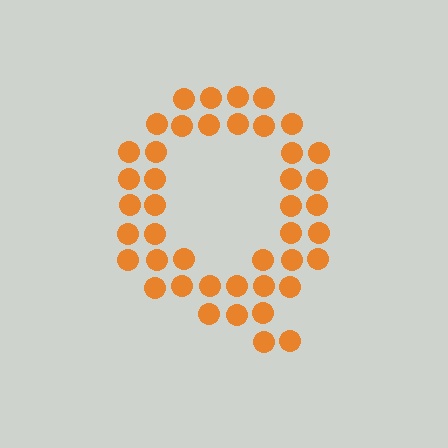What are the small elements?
The small elements are circles.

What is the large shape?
The large shape is the letter Q.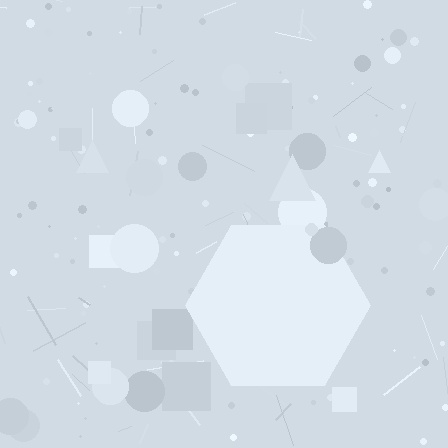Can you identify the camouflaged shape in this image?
The camouflaged shape is a hexagon.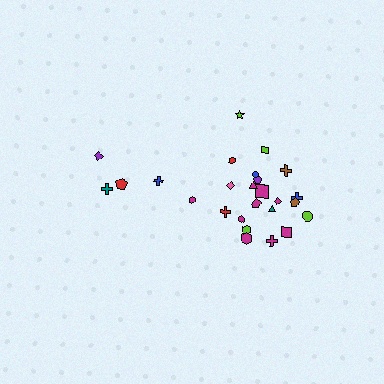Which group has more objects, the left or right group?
The right group.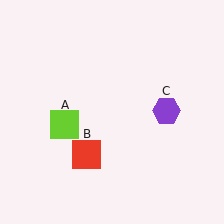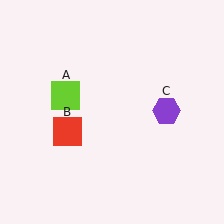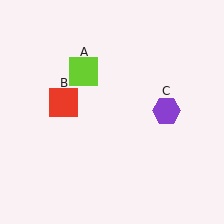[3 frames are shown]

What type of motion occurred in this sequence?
The lime square (object A), red square (object B) rotated clockwise around the center of the scene.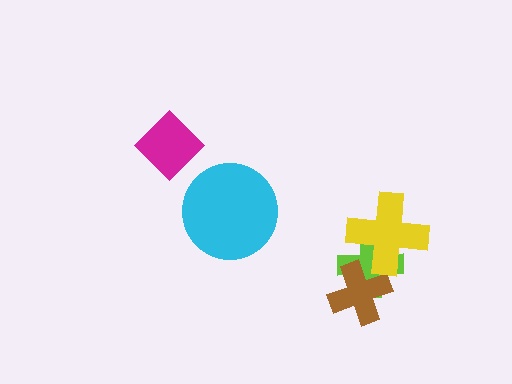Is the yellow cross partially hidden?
No, no other shape covers it.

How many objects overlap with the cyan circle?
0 objects overlap with the cyan circle.